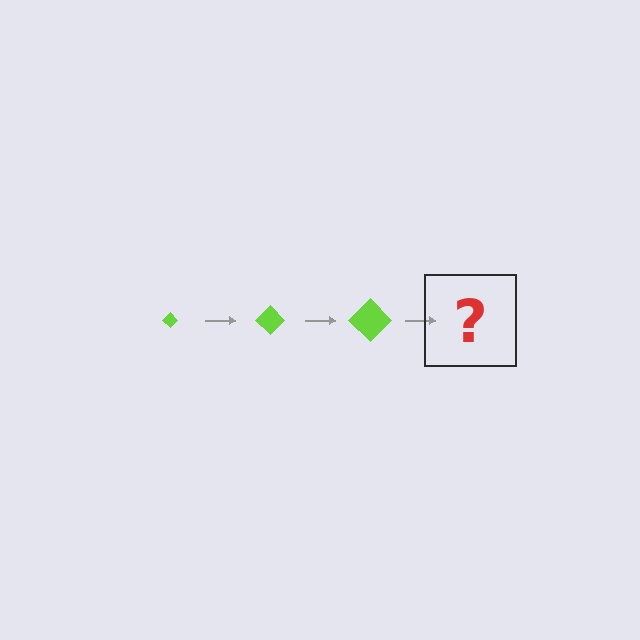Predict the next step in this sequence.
The next step is a lime diamond, larger than the previous one.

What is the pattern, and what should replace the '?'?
The pattern is that the diamond gets progressively larger each step. The '?' should be a lime diamond, larger than the previous one.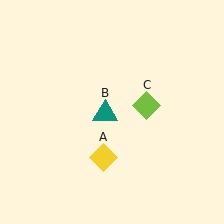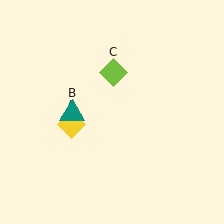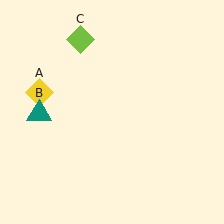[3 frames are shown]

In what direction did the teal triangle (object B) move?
The teal triangle (object B) moved left.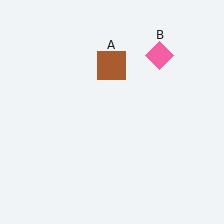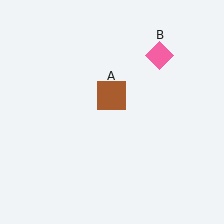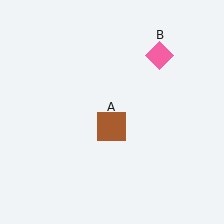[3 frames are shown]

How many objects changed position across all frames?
1 object changed position: brown square (object A).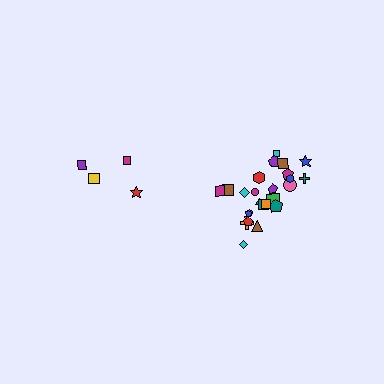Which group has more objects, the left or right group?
The right group.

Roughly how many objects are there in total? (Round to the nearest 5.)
Roughly 30 objects in total.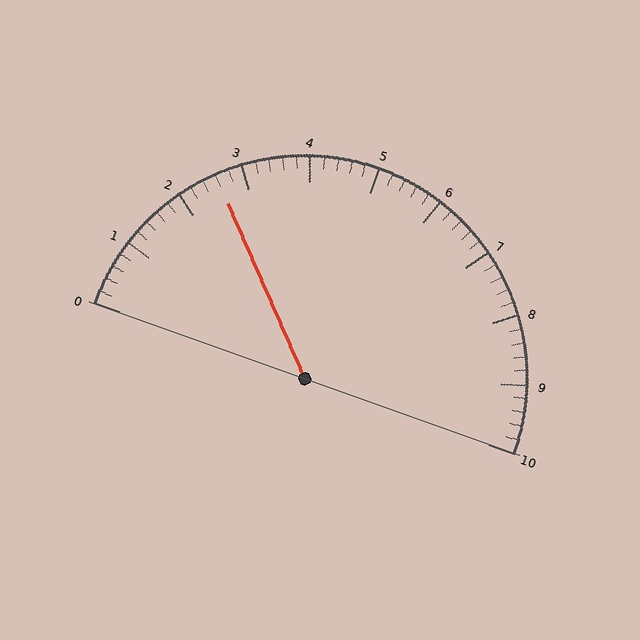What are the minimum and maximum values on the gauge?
The gauge ranges from 0 to 10.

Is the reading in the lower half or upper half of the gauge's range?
The reading is in the lower half of the range (0 to 10).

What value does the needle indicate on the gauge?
The needle indicates approximately 2.6.